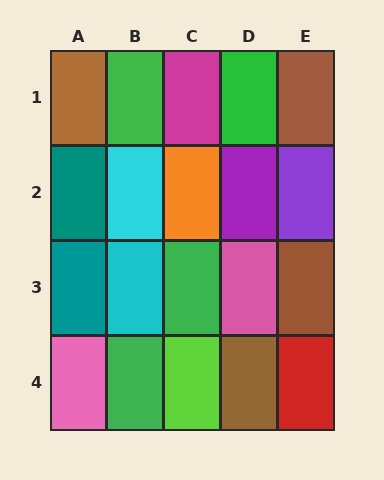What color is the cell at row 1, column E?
Brown.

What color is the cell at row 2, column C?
Orange.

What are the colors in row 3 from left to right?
Teal, cyan, green, pink, brown.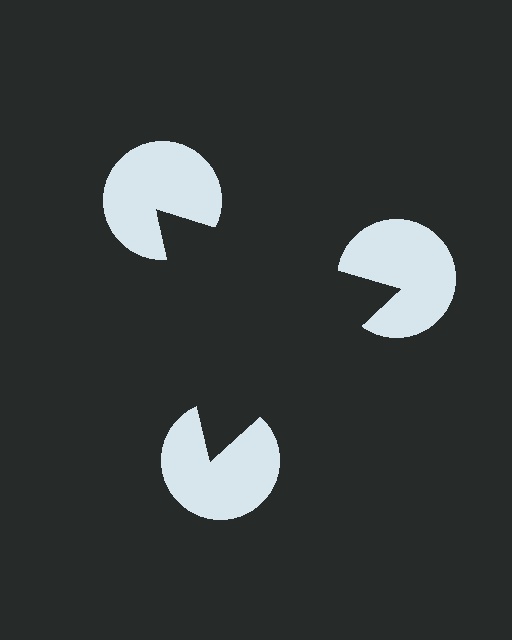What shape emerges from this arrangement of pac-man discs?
An illusory triangle — its edges are inferred from the aligned wedge cuts in the pac-man discs, not physically drawn.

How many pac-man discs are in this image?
There are 3 — one at each vertex of the illusory triangle.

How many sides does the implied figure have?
3 sides.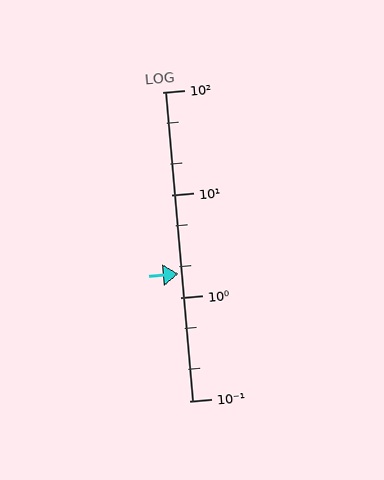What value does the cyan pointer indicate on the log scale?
The pointer indicates approximately 1.7.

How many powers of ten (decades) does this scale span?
The scale spans 3 decades, from 0.1 to 100.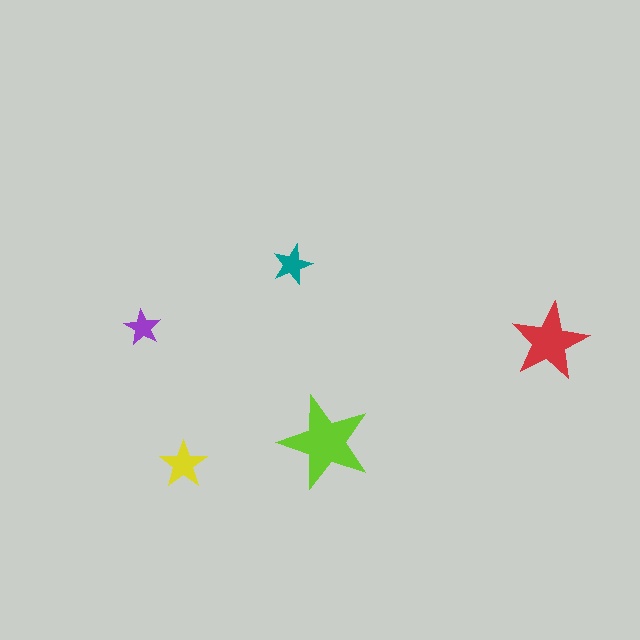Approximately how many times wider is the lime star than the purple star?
About 2.5 times wider.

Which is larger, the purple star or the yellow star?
The yellow one.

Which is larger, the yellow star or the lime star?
The lime one.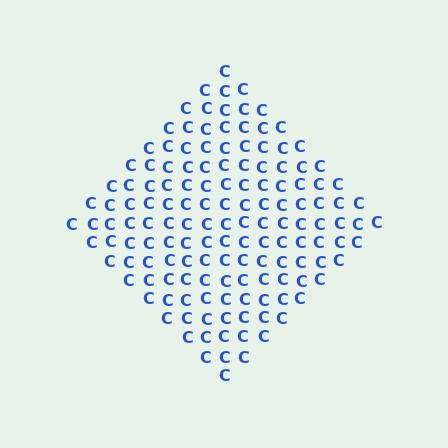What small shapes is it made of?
It is made of small letter C's.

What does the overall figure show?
The overall figure shows a diamond.